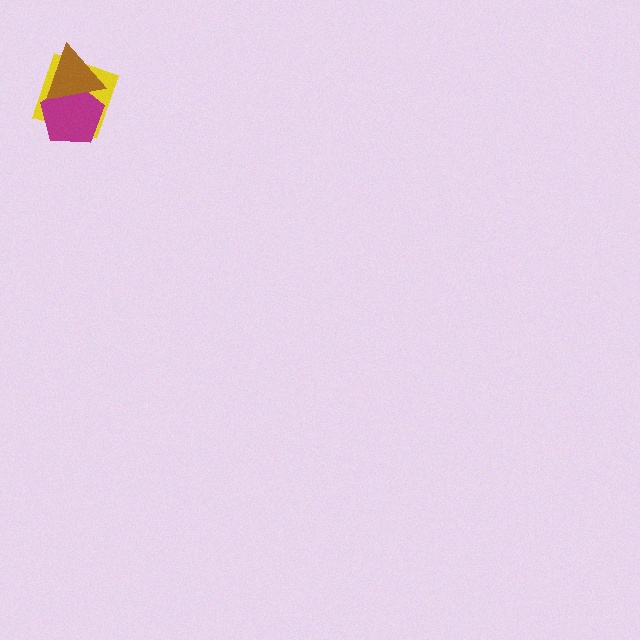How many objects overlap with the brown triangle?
2 objects overlap with the brown triangle.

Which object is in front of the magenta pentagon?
The brown triangle is in front of the magenta pentagon.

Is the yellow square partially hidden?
Yes, it is partially covered by another shape.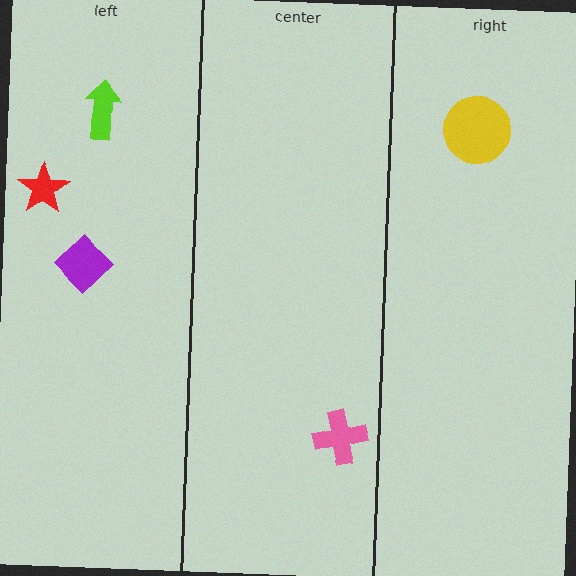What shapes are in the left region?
The red star, the lime arrow, the purple diamond.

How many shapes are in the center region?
1.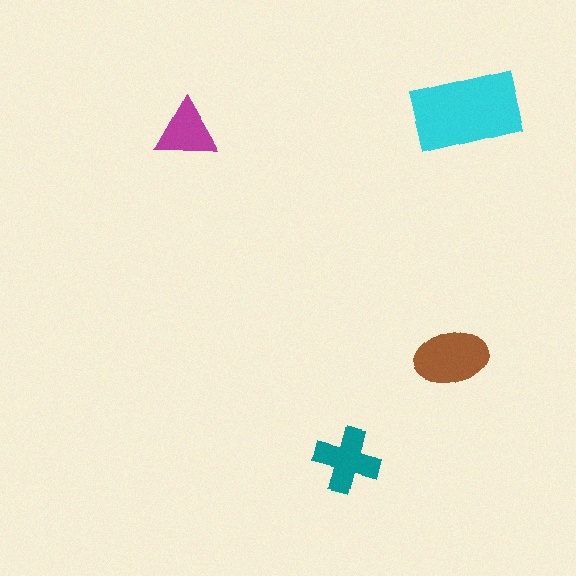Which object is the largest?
The cyan rectangle.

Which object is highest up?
The cyan rectangle is topmost.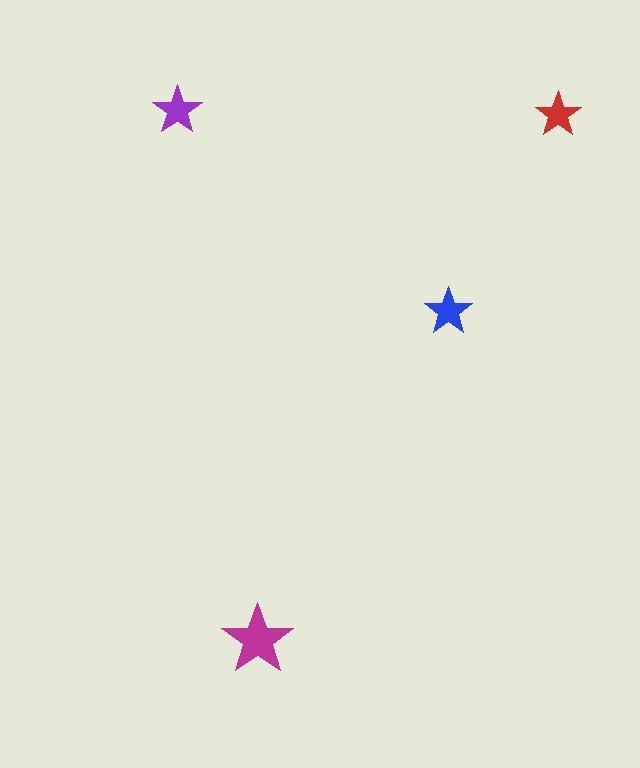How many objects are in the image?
There are 4 objects in the image.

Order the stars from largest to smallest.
the magenta one, the purple one, the blue one, the red one.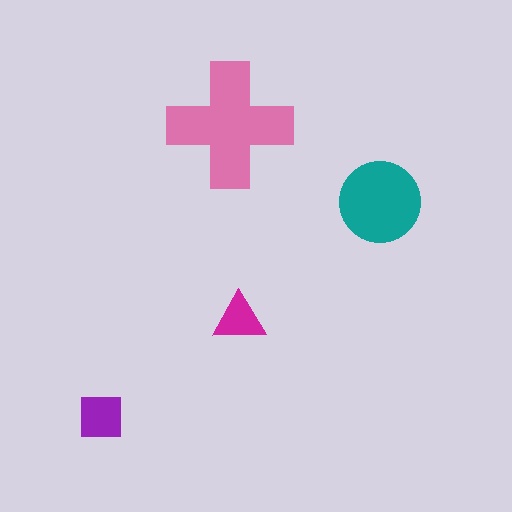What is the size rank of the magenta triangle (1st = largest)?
4th.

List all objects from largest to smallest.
The pink cross, the teal circle, the purple square, the magenta triangle.